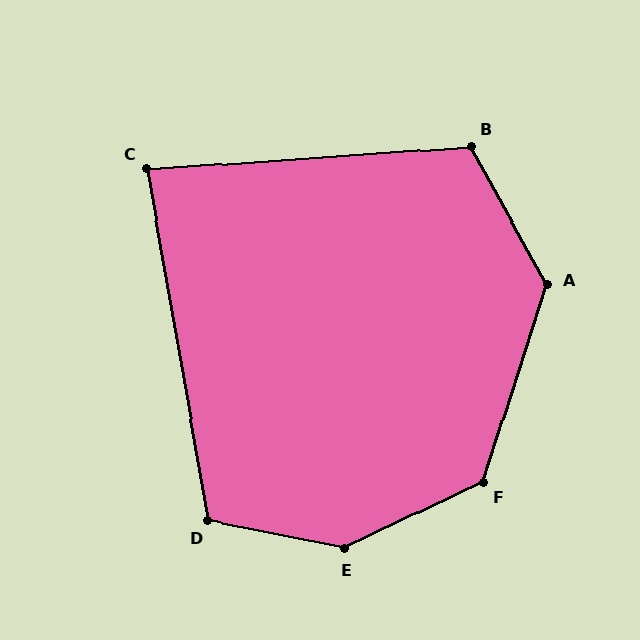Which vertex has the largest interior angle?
E, at approximately 143 degrees.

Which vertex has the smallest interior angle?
C, at approximately 84 degrees.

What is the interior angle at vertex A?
Approximately 133 degrees (obtuse).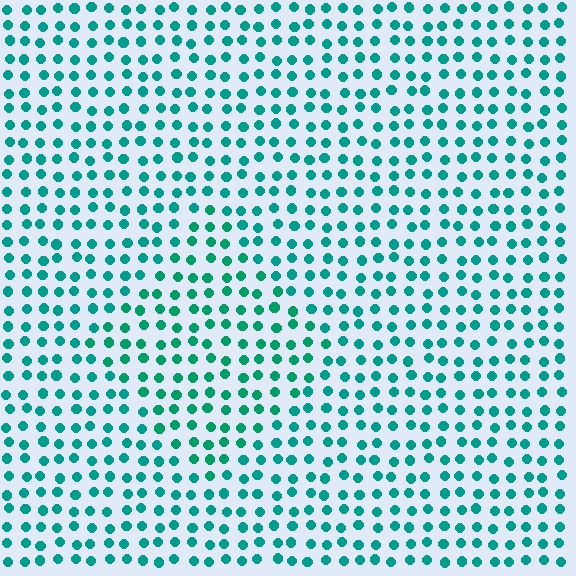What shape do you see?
I see a diamond.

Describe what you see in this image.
The image is filled with small teal elements in a uniform arrangement. A diamond-shaped region is visible where the elements are tinted to a slightly different hue, forming a subtle color boundary.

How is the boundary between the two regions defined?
The boundary is defined purely by a slight shift in hue (about 15 degrees). Spacing, size, and orientation are identical on both sides.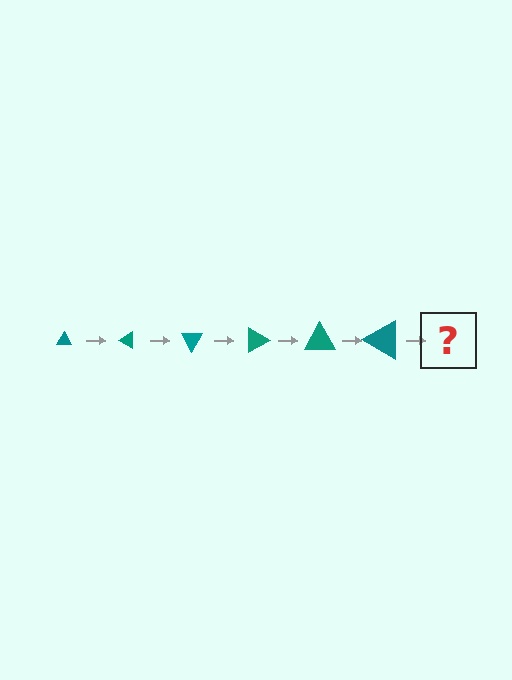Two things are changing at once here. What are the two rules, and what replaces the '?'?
The two rules are that the triangle grows larger each step and it rotates 30 degrees each step. The '?' should be a triangle, larger than the previous one and rotated 180 degrees from the start.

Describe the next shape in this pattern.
It should be a triangle, larger than the previous one and rotated 180 degrees from the start.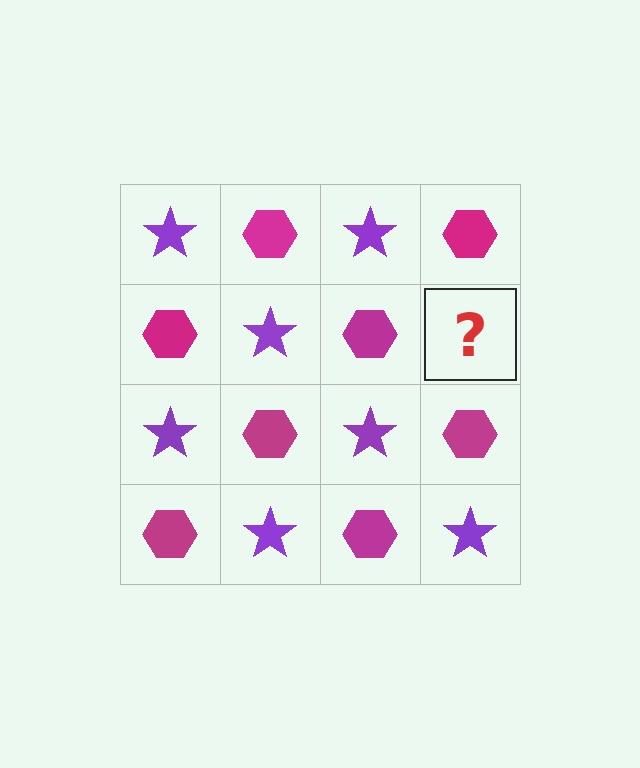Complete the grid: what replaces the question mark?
The question mark should be replaced with a purple star.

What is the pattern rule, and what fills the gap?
The rule is that it alternates purple star and magenta hexagon in a checkerboard pattern. The gap should be filled with a purple star.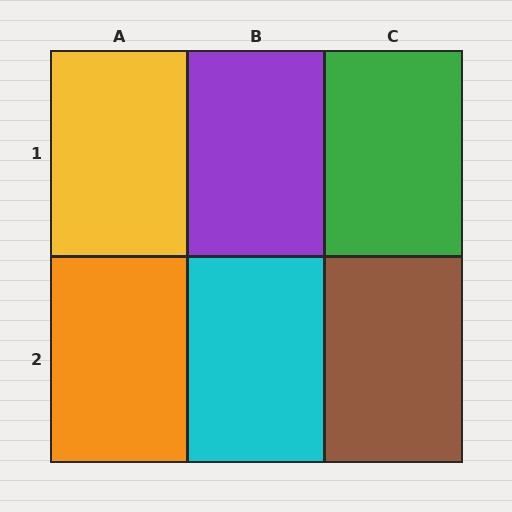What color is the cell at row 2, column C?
Brown.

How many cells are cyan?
1 cell is cyan.